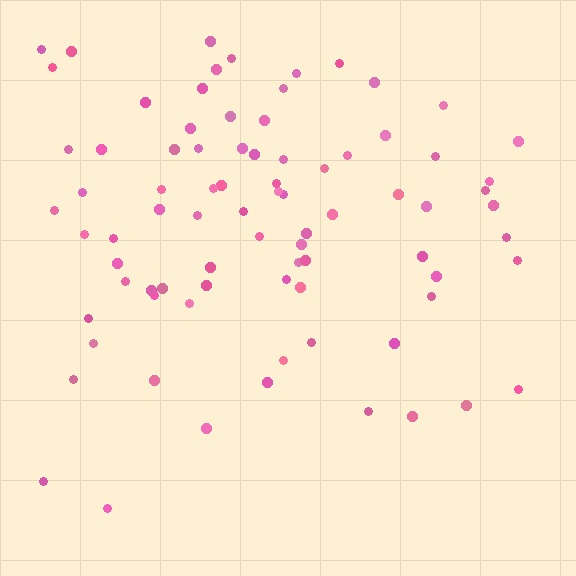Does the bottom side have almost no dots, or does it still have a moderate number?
Still a moderate number, just noticeably fewer than the top.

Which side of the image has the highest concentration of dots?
The top.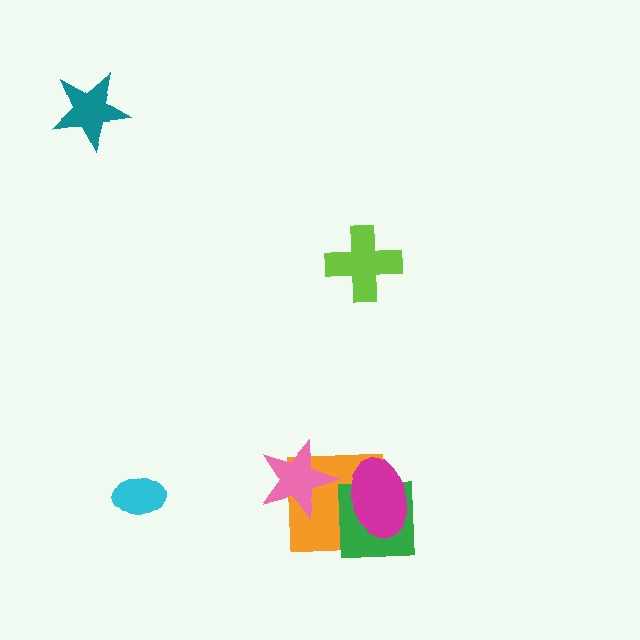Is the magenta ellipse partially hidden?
No, no other shape covers it.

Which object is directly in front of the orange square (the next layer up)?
The green square is directly in front of the orange square.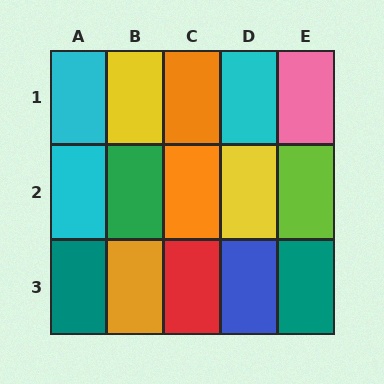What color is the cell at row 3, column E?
Teal.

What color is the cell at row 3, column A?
Teal.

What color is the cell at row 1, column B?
Yellow.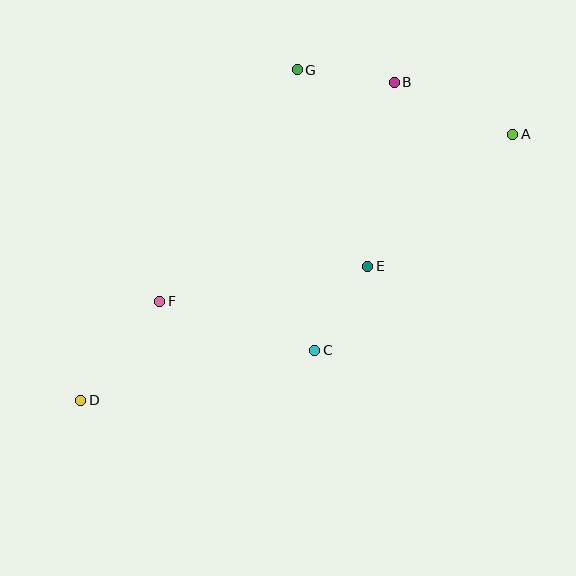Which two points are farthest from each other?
Points A and D are farthest from each other.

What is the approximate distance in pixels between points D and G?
The distance between D and G is approximately 395 pixels.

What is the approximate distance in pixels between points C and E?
The distance between C and E is approximately 99 pixels.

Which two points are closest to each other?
Points B and G are closest to each other.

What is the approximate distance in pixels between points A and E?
The distance between A and E is approximately 196 pixels.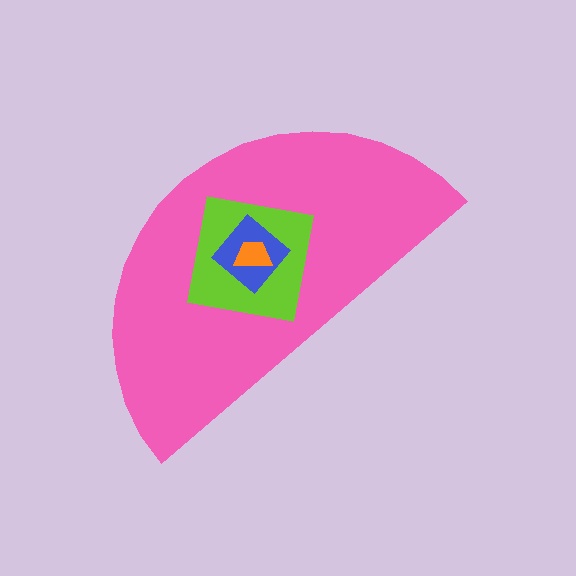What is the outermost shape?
The pink semicircle.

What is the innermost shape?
The orange trapezoid.